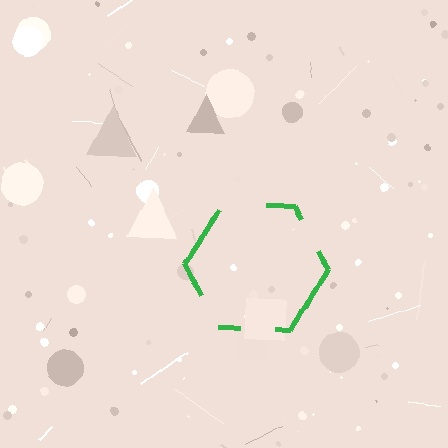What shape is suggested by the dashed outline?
The dashed outline suggests a hexagon.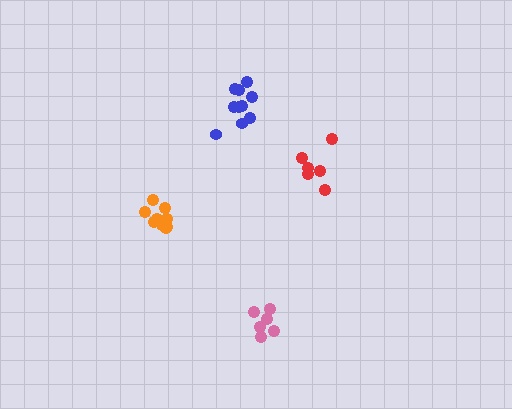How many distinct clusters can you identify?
There are 4 distinct clusters.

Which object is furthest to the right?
The red cluster is rightmost.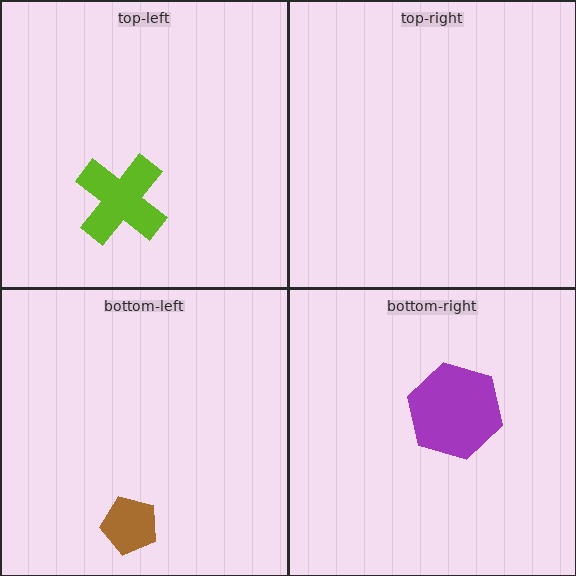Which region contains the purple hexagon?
The bottom-right region.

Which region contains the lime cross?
The top-left region.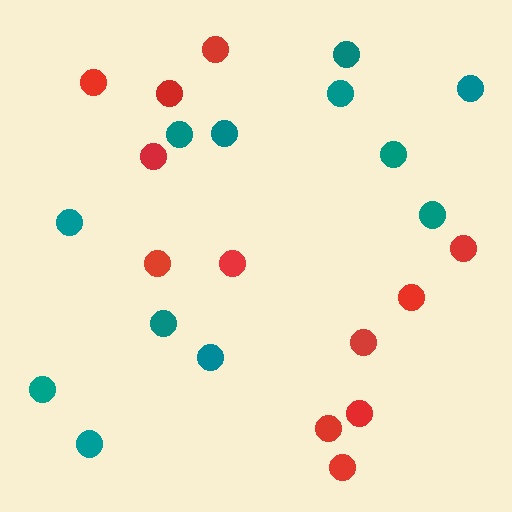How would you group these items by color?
There are 2 groups: one group of teal circles (12) and one group of red circles (12).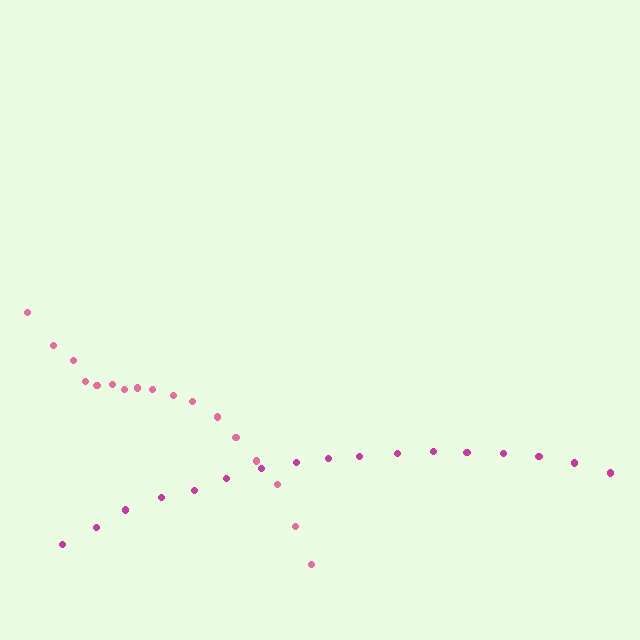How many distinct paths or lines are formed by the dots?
There are 2 distinct paths.